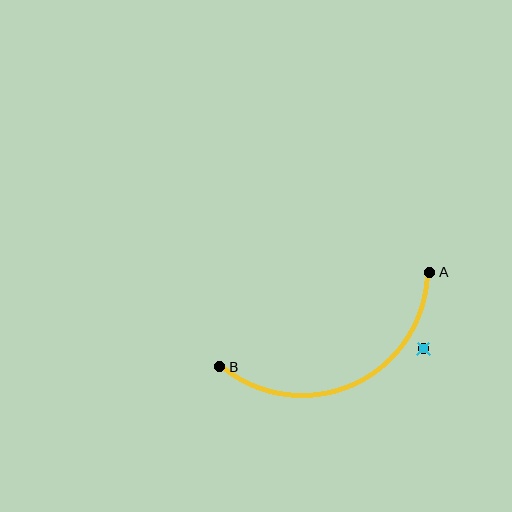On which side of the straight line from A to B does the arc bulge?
The arc bulges below the straight line connecting A and B.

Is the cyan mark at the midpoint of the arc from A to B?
No — the cyan mark does not lie on the arc at all. It sits slightly outside the curve.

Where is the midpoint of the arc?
The arc midpoint is the point on the curve farthest from the straight line joining A and B. It sits below that line.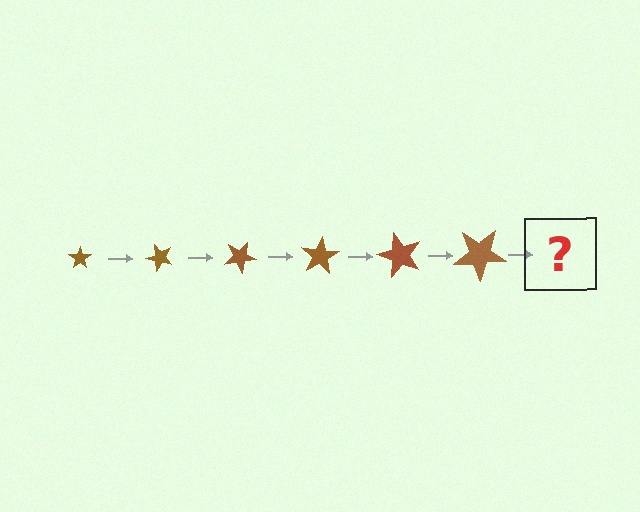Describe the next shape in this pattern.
It should be a star, larger than the previous one and rotated 300 degrees from the start.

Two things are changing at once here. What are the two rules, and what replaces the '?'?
The two rules are that the star grows larger each step and it rotates 50 degrees each step. The '?' should be a star, larger than the previous one and rotated 300 degrees from the start.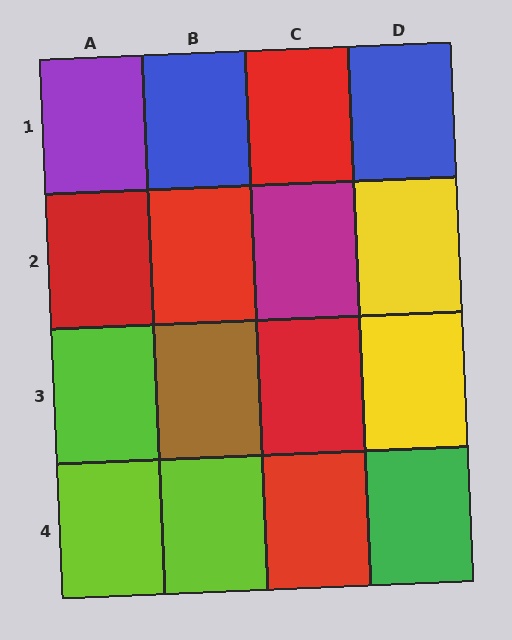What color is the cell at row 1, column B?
Blue.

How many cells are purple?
1 cell is purple.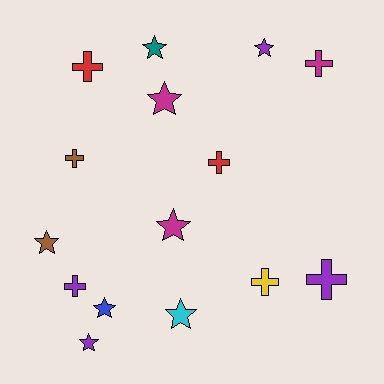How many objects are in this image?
There are 15 objects.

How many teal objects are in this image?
There is 1 teal object.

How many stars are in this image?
There are 8 stars.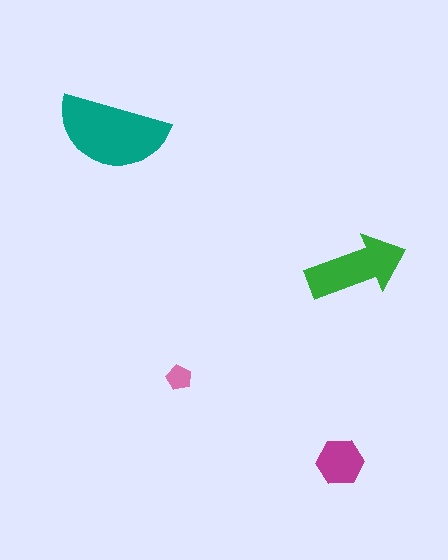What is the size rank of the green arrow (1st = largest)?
2nd.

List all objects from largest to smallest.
The teal semicircle, the green arrow, the magenta hexagon, the pink pentagon.